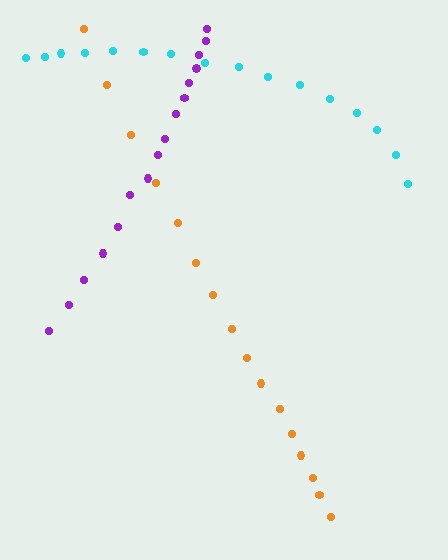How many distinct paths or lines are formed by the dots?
There are 3 distinct paths.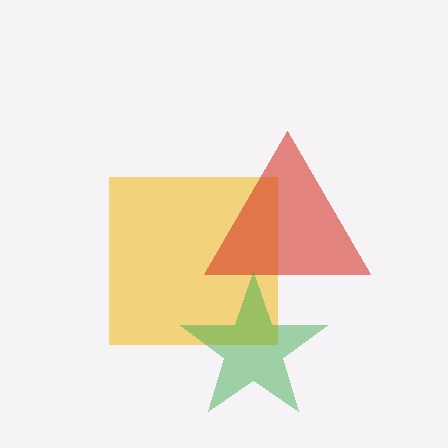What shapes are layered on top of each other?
The layered shapes are: a yellow square, a red triangle, a green star.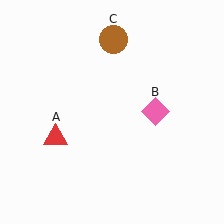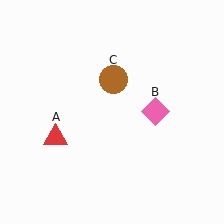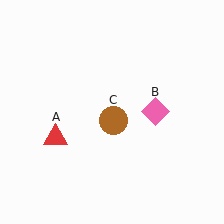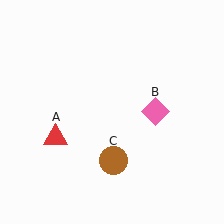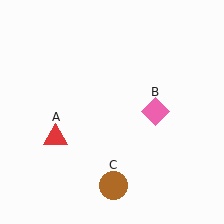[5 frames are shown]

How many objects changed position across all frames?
1 object changed position: brown circle (object C).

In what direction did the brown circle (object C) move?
The brown circle (object C) moved down.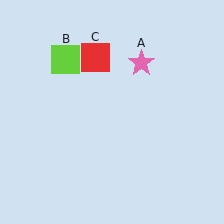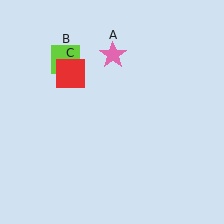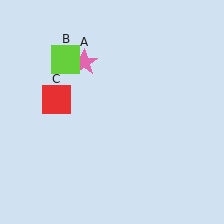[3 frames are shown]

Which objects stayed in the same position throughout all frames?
Lime square (object B) remained stationary.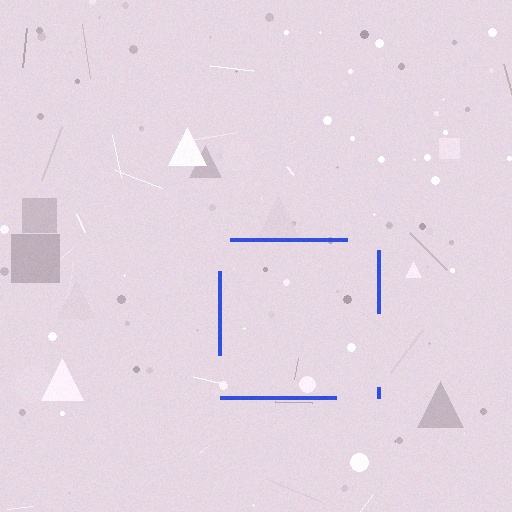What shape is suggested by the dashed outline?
The dashed outline suggests a square.